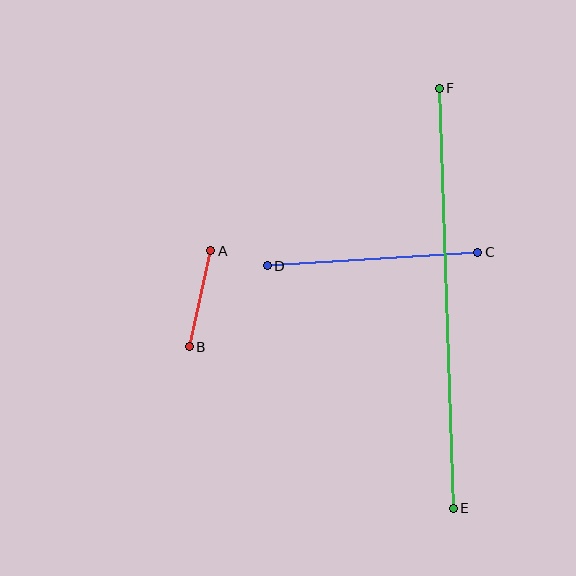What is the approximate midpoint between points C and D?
The midpoint is at approximately (373, 259) pixels.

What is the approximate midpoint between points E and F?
The midpoint is at approximately (446, 298) pixels.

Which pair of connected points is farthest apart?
Points E and F are farthest apart.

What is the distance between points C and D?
The distance is approximately 211 pixels.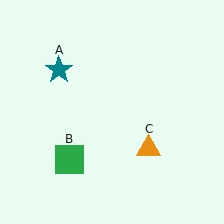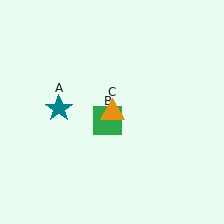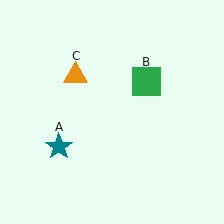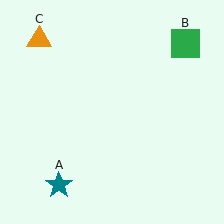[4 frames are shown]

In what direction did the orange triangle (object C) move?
The orange triangle (object C) moved up and to the left.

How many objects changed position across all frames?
3 objects changed position: teal star (object A), green square (object B), orange triangle (object C).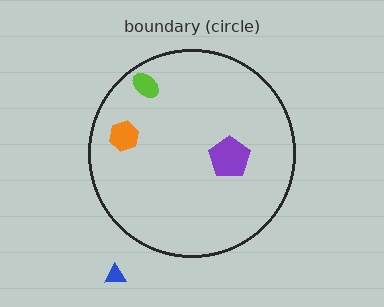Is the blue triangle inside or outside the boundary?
Outside.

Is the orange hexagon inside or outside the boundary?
Inside.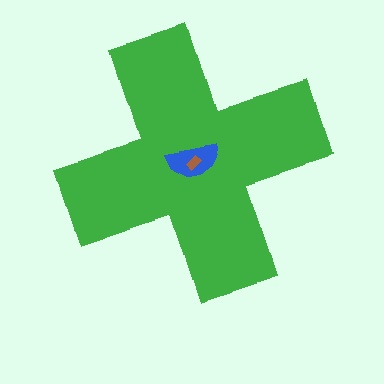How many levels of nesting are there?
3.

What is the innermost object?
The brown rectangle.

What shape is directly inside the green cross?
The blue semicircle.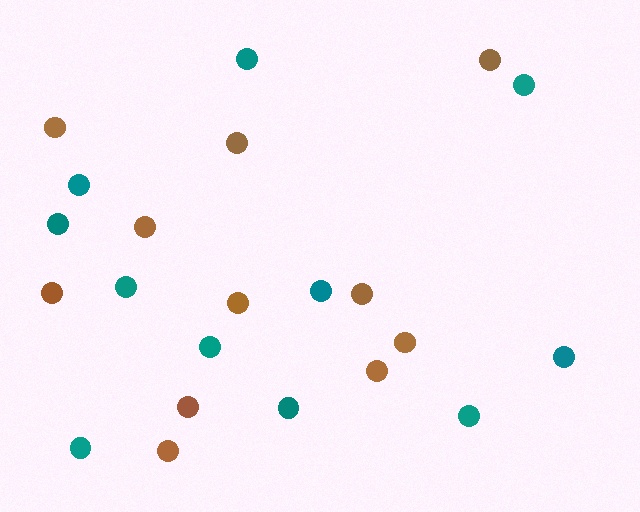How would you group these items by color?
There are 2 groups: one group of brown circles (11) and one group of teal circles (11).